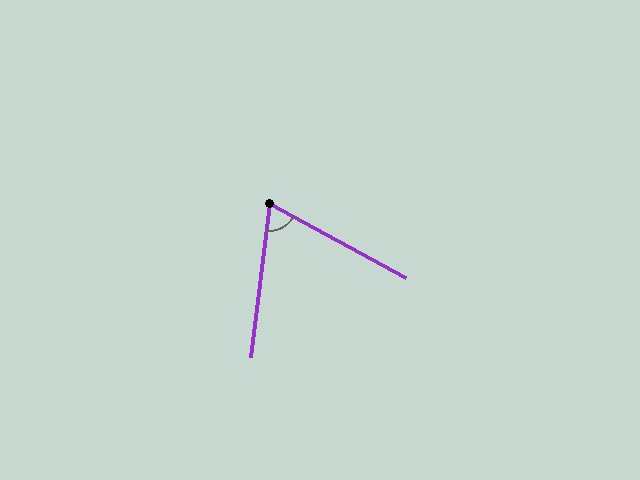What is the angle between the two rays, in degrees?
Approximately 68 degrees.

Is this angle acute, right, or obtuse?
It is acute.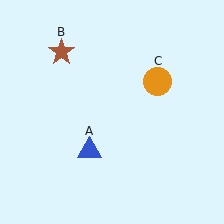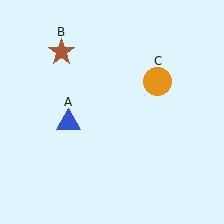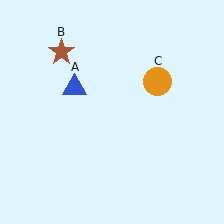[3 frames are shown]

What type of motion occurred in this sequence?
The blue triangle (object A) rotated clockwise around the center of the scene.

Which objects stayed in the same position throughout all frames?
Brown star (object B) and orange circle (object C) remained stationary.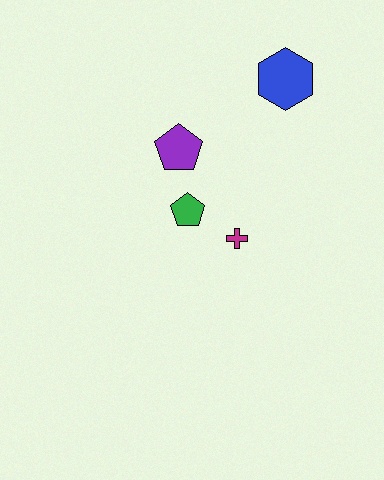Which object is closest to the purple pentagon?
The green pentagon is closest to the purple pentagon.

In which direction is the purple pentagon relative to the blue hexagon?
The purple pentagon is to the left of the blue hexagon.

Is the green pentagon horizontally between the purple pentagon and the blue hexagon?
Yes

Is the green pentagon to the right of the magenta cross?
No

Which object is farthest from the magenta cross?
The blue hexagon is farthest from the magenta cross.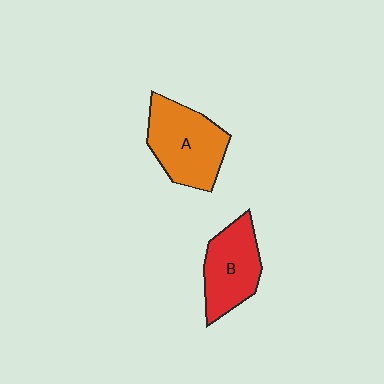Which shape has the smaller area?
Shape B (red).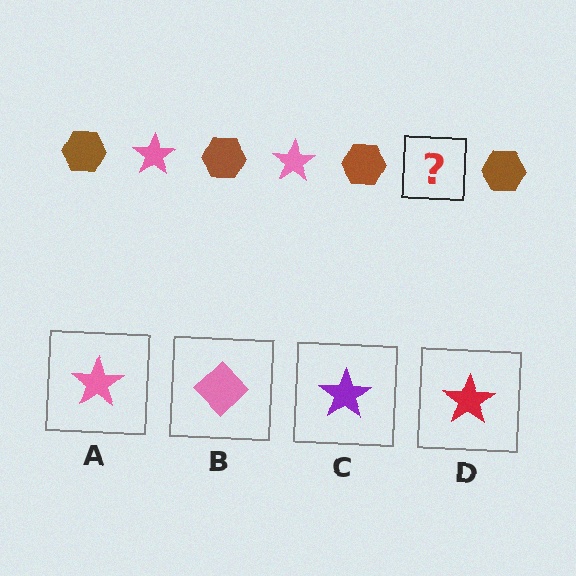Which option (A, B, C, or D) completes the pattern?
A.